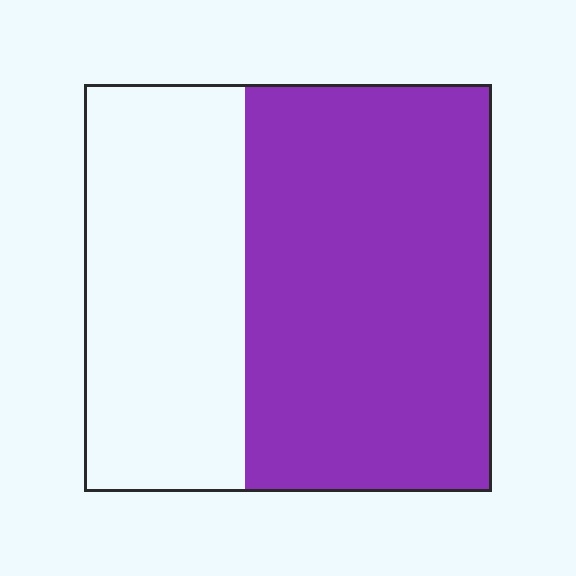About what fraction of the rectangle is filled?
About three fifths (3/5).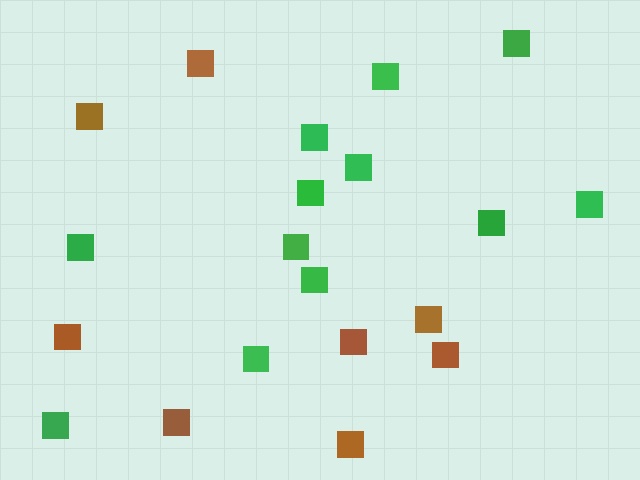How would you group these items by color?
There are 2 groups: one group of green squares (12) and one group of brown squares (8).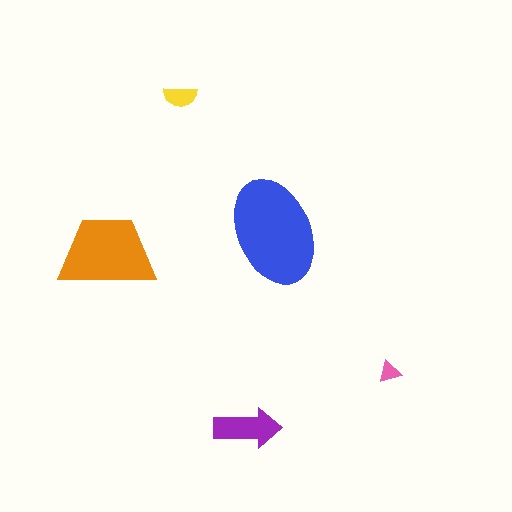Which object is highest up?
The yellow semicircle is topmost.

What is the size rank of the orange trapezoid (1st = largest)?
2nd.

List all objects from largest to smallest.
The blue ellipse, the orange trapezoid, the purple arrow, the yellow semicircle, the pink triangle.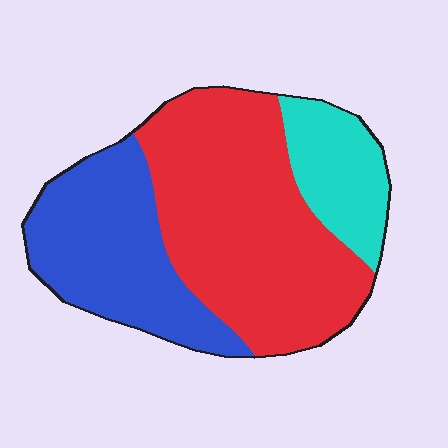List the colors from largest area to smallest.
From largest to smallest: red, blue, cyan.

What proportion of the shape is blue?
Blue takes up between a quarter and a half of the shape.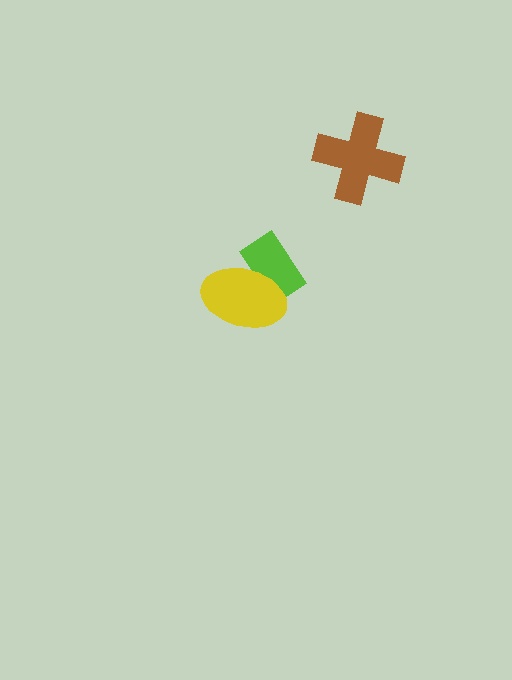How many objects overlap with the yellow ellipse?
1 object overlaps with the yellow ellipse.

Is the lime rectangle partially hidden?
Yes, it is partially covered by another shape.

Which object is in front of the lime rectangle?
The yellow ellipse is in front of the lime rectangle.